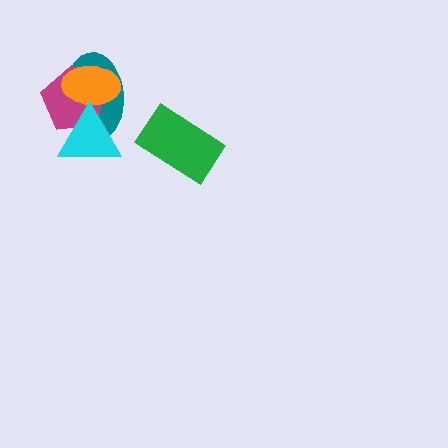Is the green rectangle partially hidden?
No, no other shape covers it.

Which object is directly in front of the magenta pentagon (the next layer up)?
The orange ellipse is directly in front of the magenta pentagon.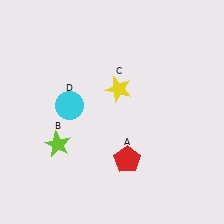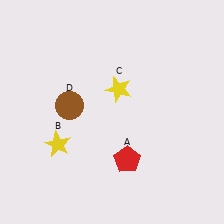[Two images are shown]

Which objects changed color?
B changed from lime to yellow. D changed from cyan to brown.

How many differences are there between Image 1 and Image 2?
There are 2 differences between the two images.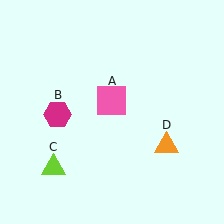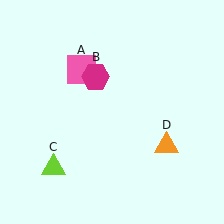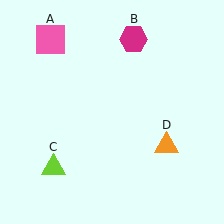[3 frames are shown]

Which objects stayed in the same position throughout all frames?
Lime triangle (object C) and orange triangle (object D) remained stationary.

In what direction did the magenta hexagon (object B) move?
The magenta hexagon (object B) moved up and to the right.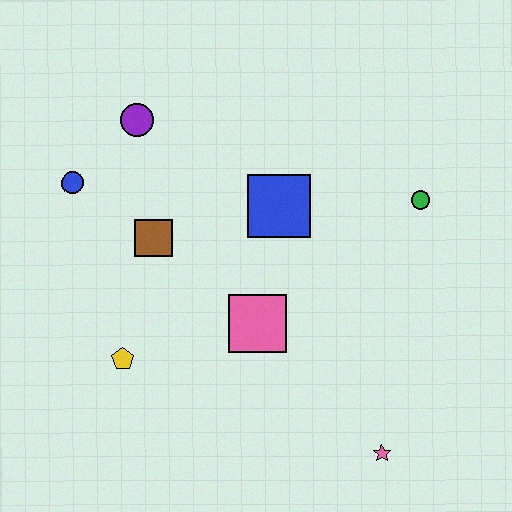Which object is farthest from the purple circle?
The pink star is farthest from the purple circle.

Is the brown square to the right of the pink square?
No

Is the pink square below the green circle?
Yes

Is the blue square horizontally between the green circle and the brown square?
Yes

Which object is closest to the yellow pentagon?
The brown square is closest to the yellow pentagon.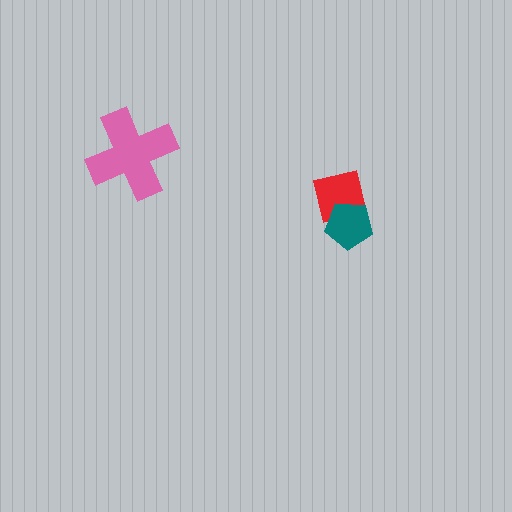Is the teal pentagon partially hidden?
No, no other shape covers it.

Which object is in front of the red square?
The teal pentagon is in front of the red square.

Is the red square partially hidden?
Yes, it is partially covered by another shape.